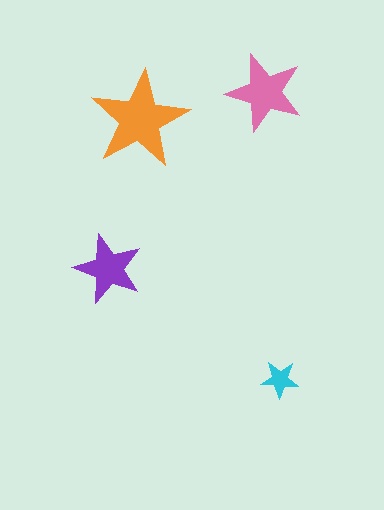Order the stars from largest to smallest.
the orange one, the pink one, the purple one, the cyan one.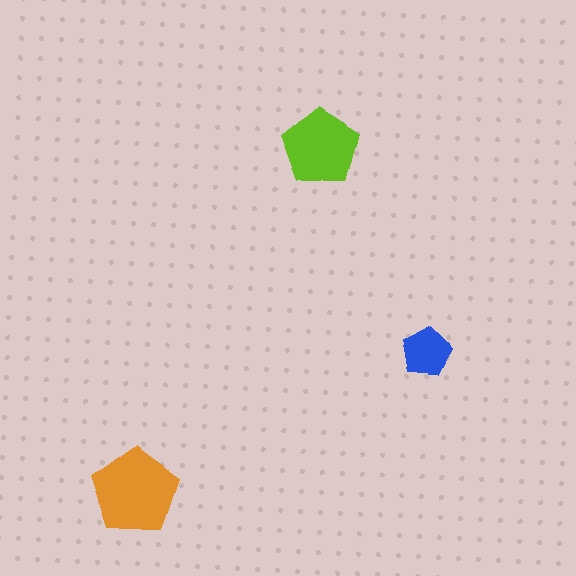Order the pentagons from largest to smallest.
the orange one, the lime one, the blue one.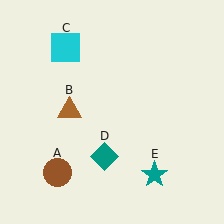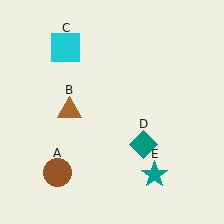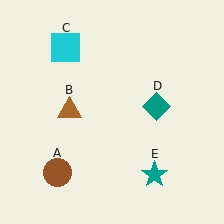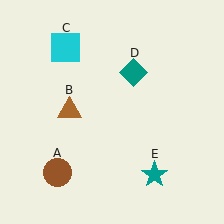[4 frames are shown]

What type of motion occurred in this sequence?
The teal diamond (object D) rotated counterclockwise around the center of the scene.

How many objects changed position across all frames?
1 object changed position: teal diamond (object D).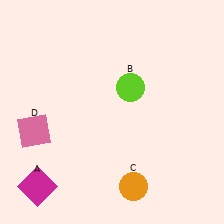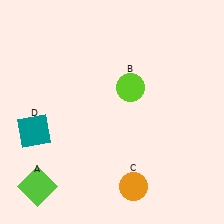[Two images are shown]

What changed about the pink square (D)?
In Image 1, D is pink. In Image 2, it changed to teal.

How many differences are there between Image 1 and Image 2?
There are 2 differences between the two images.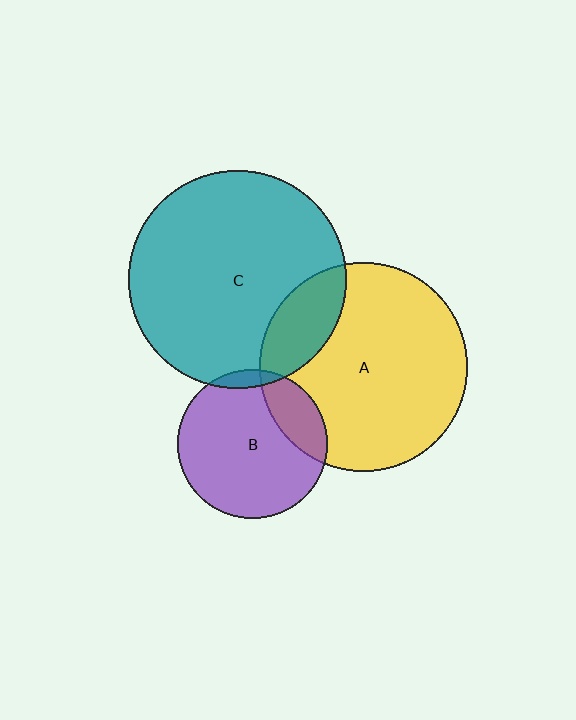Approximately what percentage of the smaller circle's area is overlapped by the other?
Approximately 5%.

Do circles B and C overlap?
Yes.